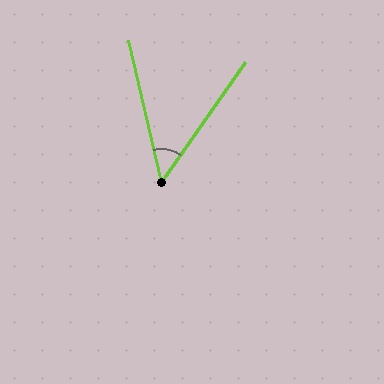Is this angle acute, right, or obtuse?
It is acute.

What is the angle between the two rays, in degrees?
Approximately 48 degrees.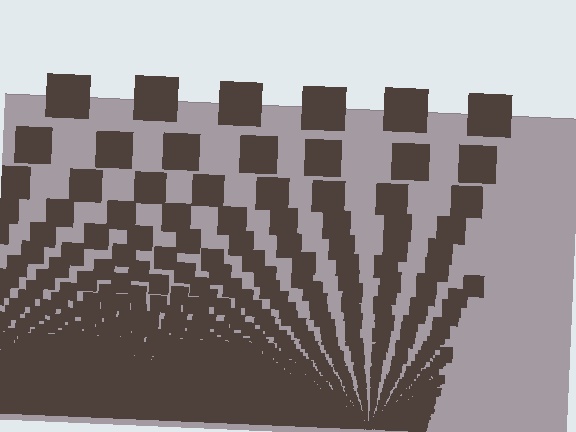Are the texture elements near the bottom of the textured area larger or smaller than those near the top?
Smaller. The gradient is inverted — elements near the bottom are smaller and denser.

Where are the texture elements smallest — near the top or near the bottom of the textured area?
Near the bottom.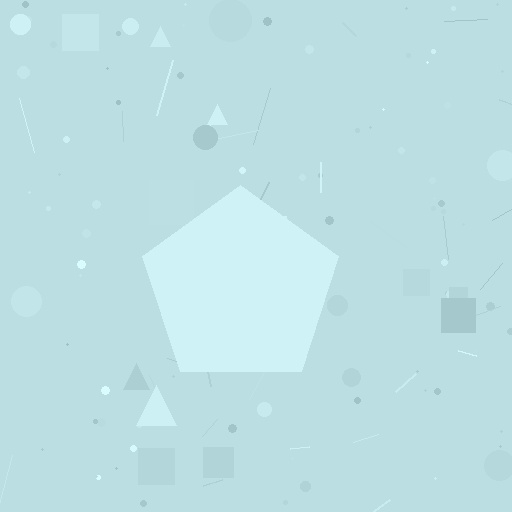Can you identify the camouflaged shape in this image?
The camouflaged shape is a pentagon.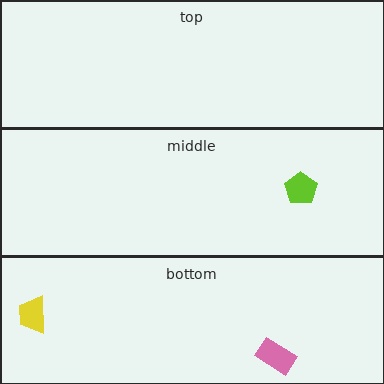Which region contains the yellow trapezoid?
The bottom region.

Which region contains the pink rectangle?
The bottom region.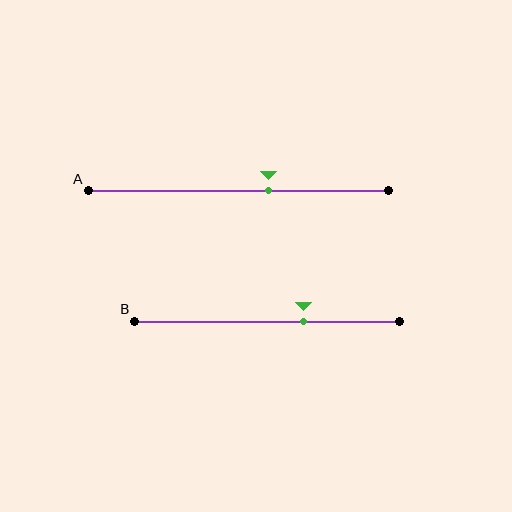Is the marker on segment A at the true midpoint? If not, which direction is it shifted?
No, the marker on segment A is shifted to the right by about 10% of the segment length.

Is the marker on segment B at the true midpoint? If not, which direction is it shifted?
No, the marker on segment B is shifted to the right by about 14% of the segment length.